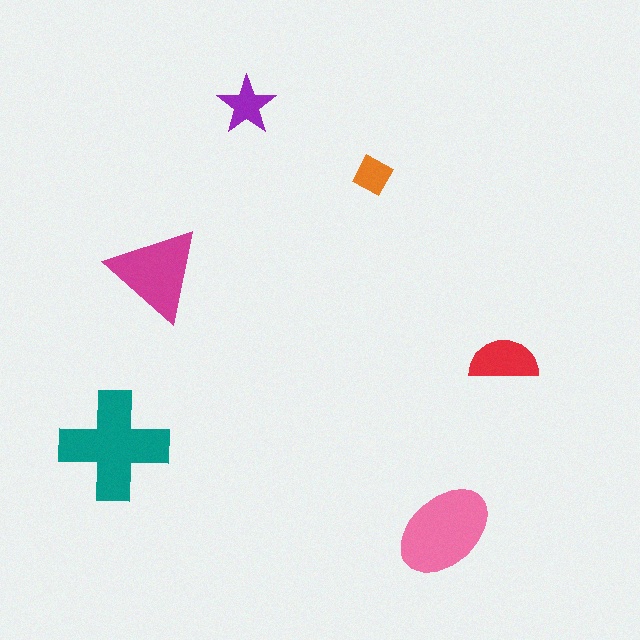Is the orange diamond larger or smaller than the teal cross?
Smaller.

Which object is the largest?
The teal cross.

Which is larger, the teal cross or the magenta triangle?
The teal cross.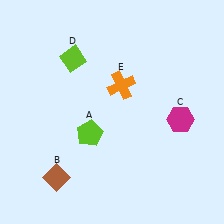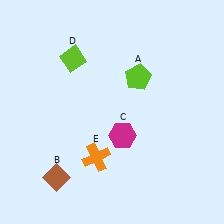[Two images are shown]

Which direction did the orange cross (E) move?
The orange cross (E) moved down.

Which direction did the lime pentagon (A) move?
The lime pentagon (A) moved up.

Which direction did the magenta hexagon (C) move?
The magenta hexagon (C) moved left.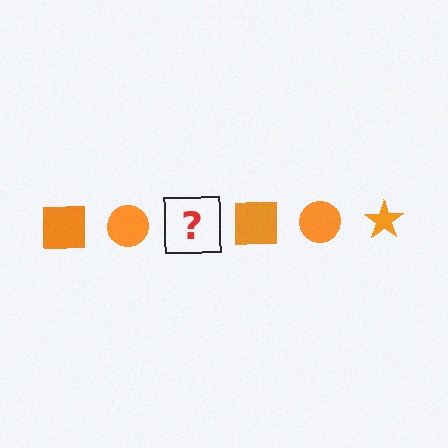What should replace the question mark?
The question mark should be replaced with an orange star.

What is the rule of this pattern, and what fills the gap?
The rule is that the pattern cycles through square, circle, star shapes in orange. The gap should be filled with an orange star.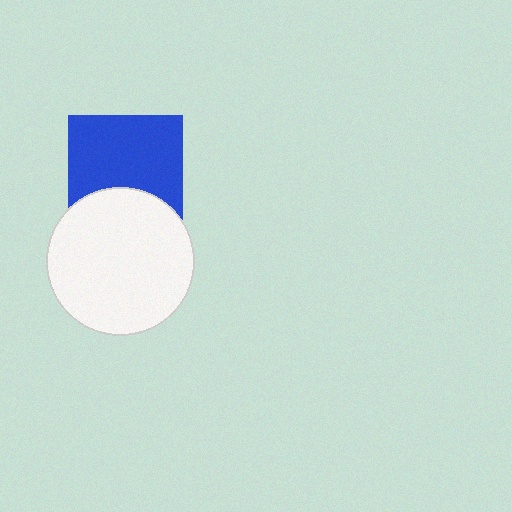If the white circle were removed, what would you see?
You would see the complete blue square.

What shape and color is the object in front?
The object in front is a white circle.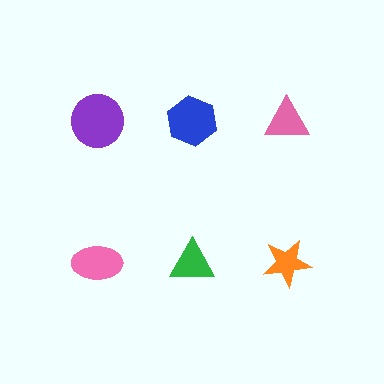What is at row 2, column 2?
A green triangle.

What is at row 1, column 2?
A blue hexagon.